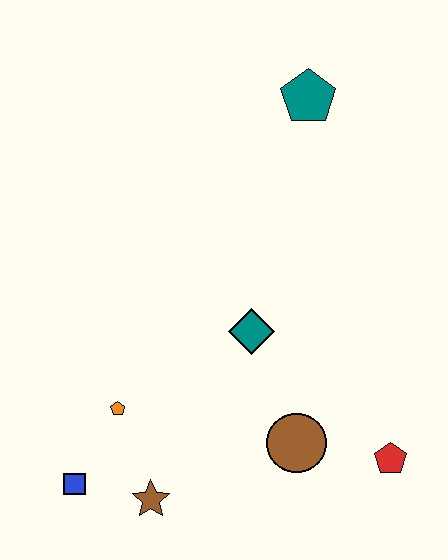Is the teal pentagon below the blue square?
No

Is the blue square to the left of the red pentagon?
Yes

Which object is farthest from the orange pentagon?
The teal pentagon is farthest from the orange pentagon.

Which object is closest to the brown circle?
The red pentagon is closest to the brown circle.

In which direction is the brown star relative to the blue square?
The brown star is to the right of the blue square.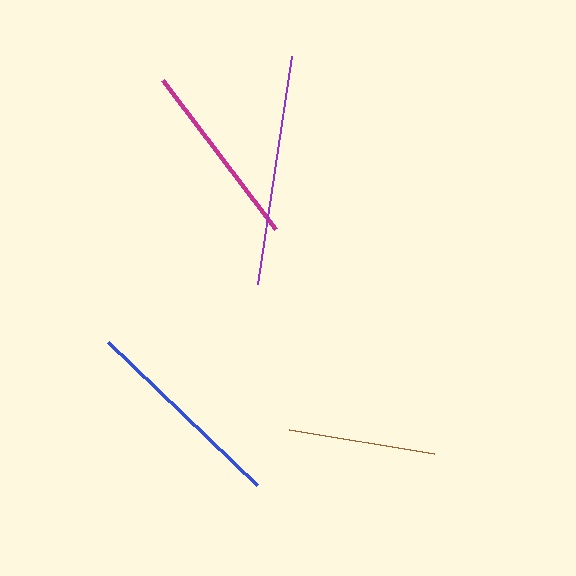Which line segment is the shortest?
The brown line is the shortest at approximately 147 pixels.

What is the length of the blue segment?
The blue segment is approximately 207 pixels long.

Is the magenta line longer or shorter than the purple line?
The purple line is longer than the magenta line.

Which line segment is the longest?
The purple line is the longest at approximately 231 pixels.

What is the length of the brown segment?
The brown segment is approximately 147 pixels long.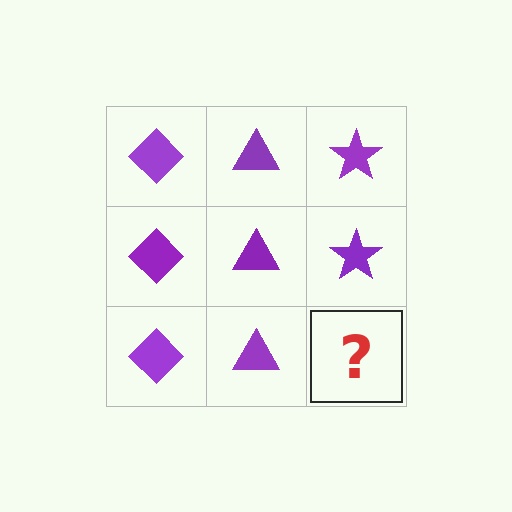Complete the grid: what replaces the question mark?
The question mark should be replaced with a purple star.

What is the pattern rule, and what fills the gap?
The rule is that each column has a consistent shape. The gap should be filled with a purple star.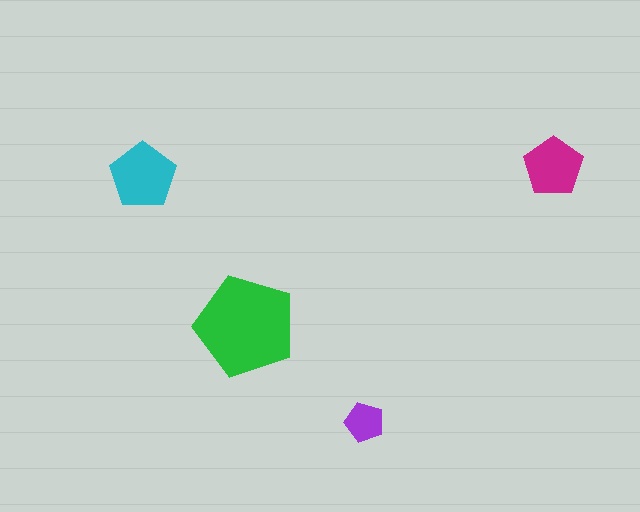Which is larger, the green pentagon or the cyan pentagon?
The green one.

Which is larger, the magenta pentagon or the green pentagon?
The green one.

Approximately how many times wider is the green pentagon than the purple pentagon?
About 2.5 times wider.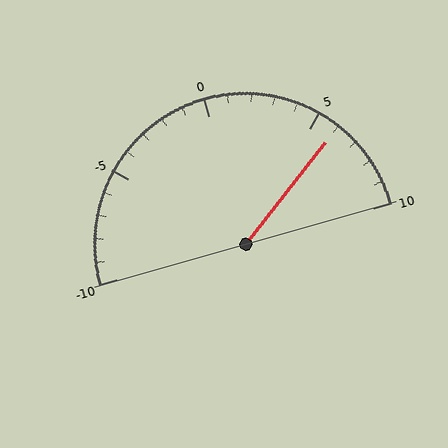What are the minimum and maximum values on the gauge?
The gauge ranges from -10 to 10.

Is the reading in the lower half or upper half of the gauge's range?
The reading is in the upper half of the range (-10 to 10).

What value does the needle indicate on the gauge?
The needle indicates approximately 6.